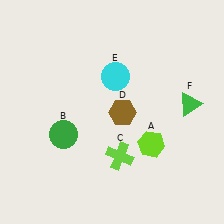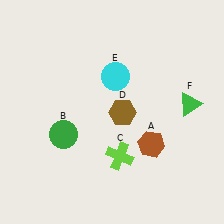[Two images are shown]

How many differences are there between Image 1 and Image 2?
There is 1 difference between the two images.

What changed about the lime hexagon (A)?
In Image 1, A is lime. In Image 2, it changed to brown.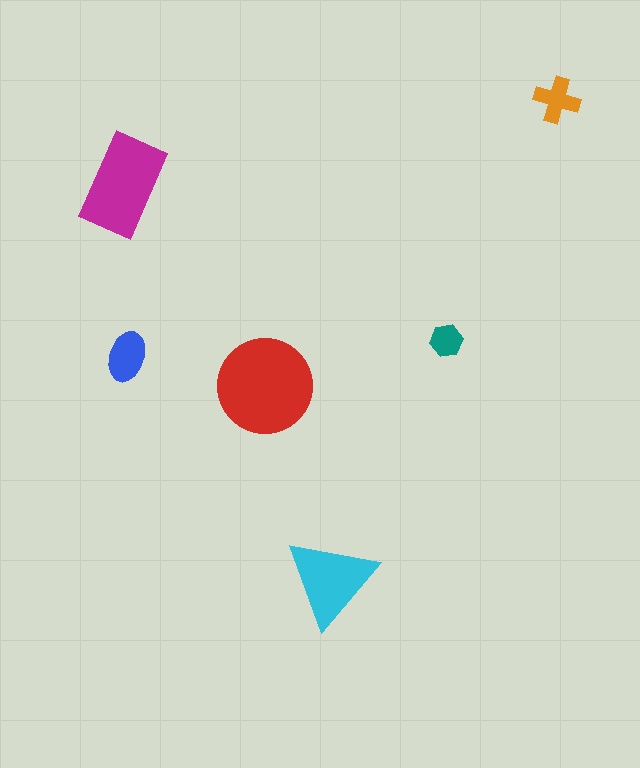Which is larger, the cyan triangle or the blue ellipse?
The cyan triangle.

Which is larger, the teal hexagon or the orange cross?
The orange cross.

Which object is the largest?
The red circle.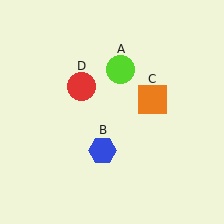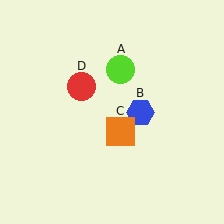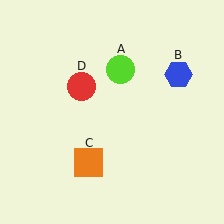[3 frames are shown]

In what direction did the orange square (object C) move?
The orange square (object C) moved down and to the left.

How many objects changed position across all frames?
2 objects changed position: blue hexagon (object B), orange square (object C).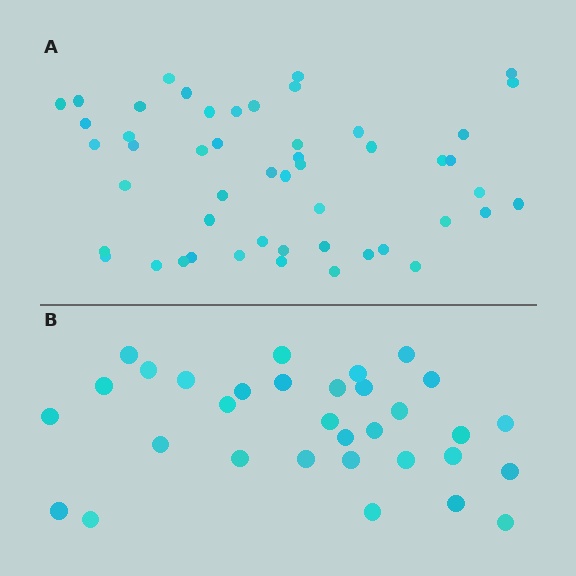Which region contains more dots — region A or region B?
Region A (the top region) has more dots.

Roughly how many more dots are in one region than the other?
Region A has approximately 20 more dots than region B.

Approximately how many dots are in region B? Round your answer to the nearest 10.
About 30 dots. (The exact count is 32, which rounds to 30.)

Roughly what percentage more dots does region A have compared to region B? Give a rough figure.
About 55% more.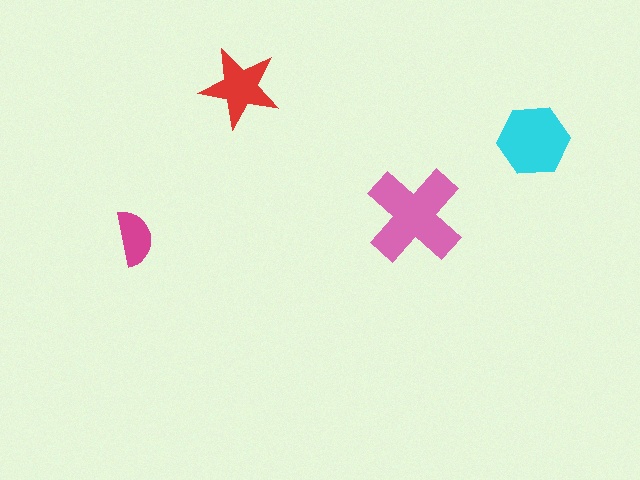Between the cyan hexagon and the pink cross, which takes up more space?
The pink cross.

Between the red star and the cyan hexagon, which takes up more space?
The cyan hexagon.